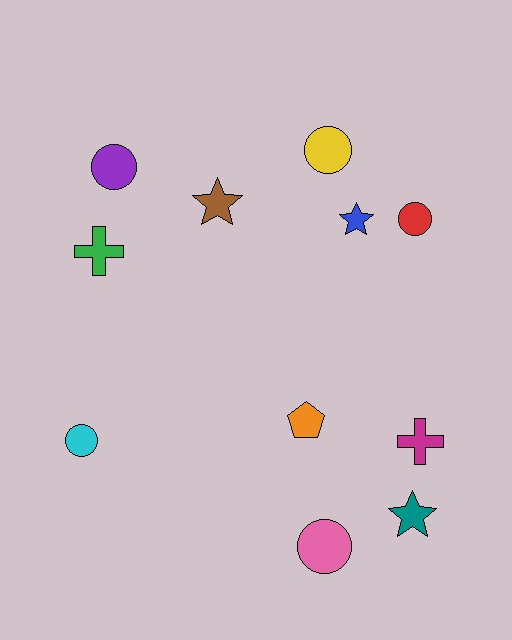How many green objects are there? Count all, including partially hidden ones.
There is 1 green object.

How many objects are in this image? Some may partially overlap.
There are 11 objects.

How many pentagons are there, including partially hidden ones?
There is 1 pentagon.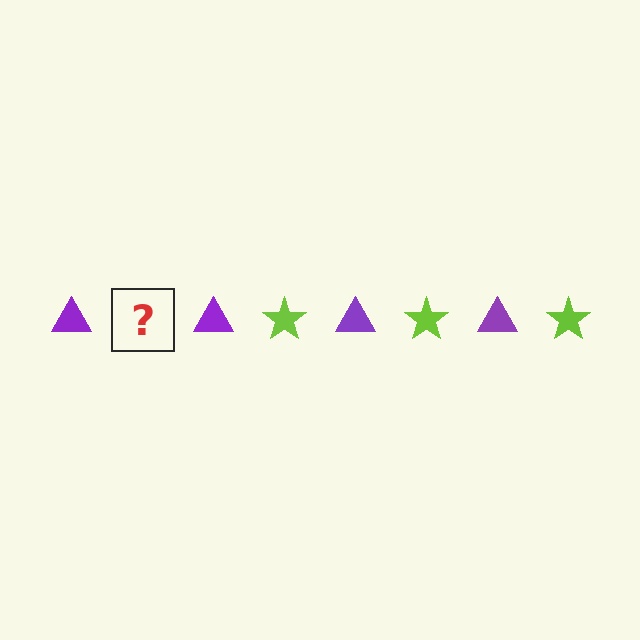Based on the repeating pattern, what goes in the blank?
The blank should be a lime star.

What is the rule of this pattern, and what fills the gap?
The rule is that the pattern alternates between purple triangle and lime star. The gap should be filled with a lime star.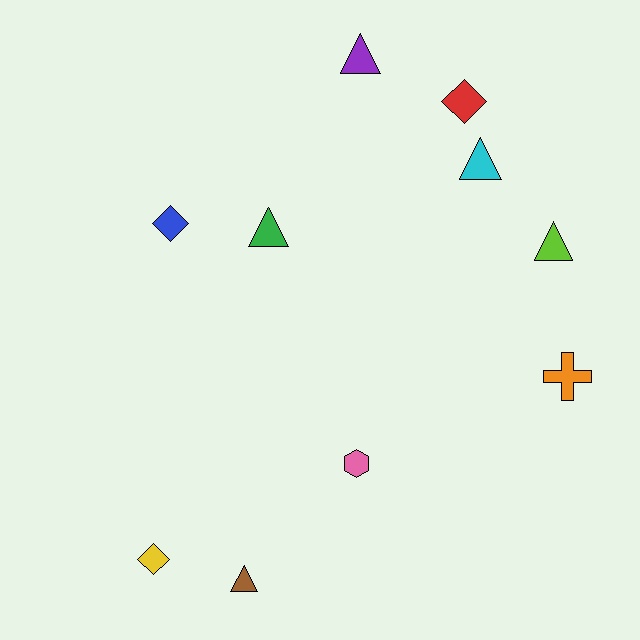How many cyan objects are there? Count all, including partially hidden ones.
There is 1 cyan object.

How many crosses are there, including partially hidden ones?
There is 1 cross.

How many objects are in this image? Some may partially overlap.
There are 10 objects.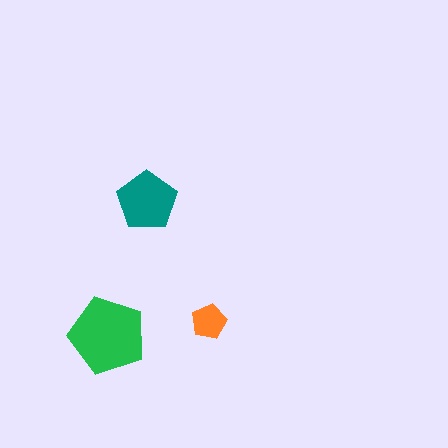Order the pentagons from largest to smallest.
the green one, the teal one, the orange one.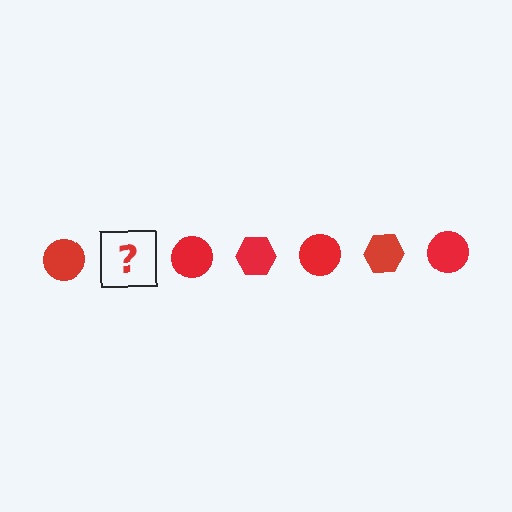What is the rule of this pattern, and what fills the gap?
The rule is that the pattern cycles through circle, hexagon shapes in red. The gap should be filled with a red hexagon.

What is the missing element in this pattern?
The missing element is a red hexagon.